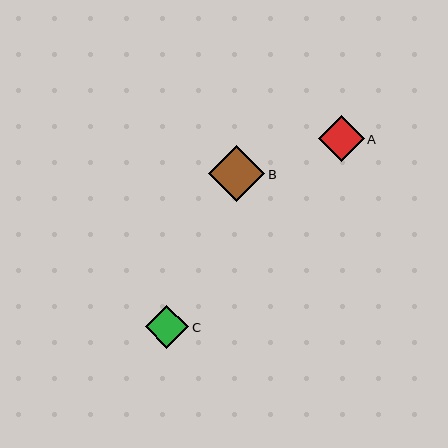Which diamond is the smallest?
Diamond C is the smallest with a size of approximately 43 pixels.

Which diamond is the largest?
Diamond B is the largest with a size of approximately 56 pixels.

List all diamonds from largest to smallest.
From largest to smallest: B, A, C.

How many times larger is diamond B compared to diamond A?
Diamond B is approximately 1.2 times the size of diamond A.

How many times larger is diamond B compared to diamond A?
Diamond B is approximately 1.2 times the size of diamond A.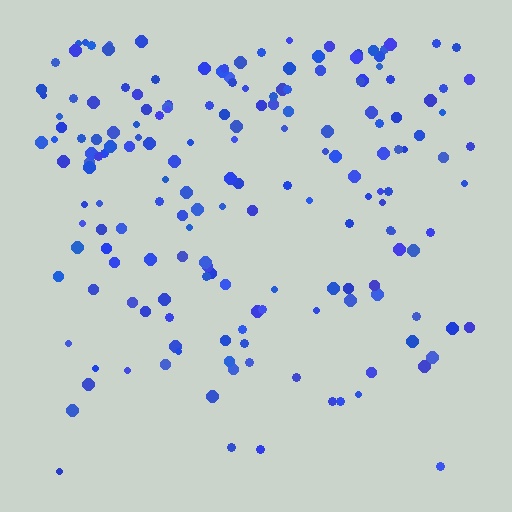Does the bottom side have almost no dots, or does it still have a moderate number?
Still a moderate number, just noticeably fewer than the top.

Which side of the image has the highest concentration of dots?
The top.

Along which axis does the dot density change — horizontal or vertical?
Vertical.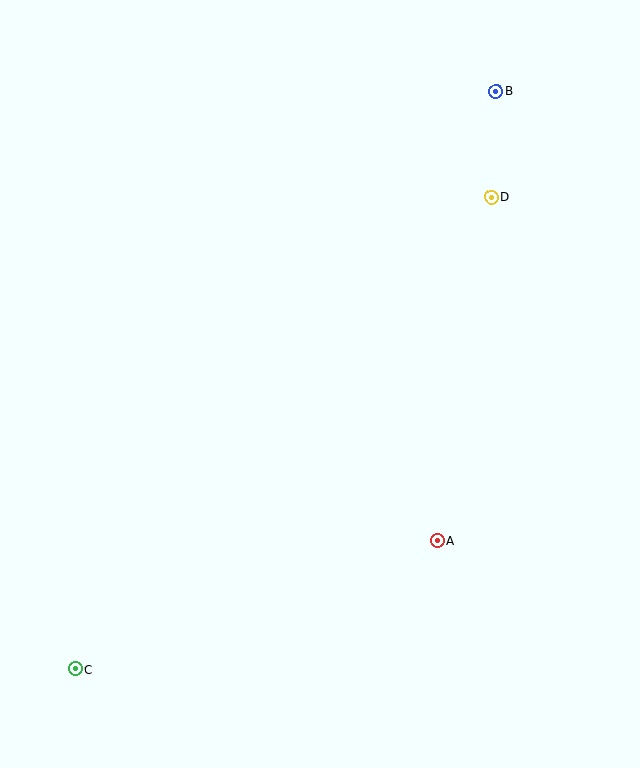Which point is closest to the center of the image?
Point A at (437, 541) is closest to the center.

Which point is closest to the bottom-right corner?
Point A is closest to the bottom-right corner.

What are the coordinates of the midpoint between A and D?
The midpoint between A and D is at (464, 369).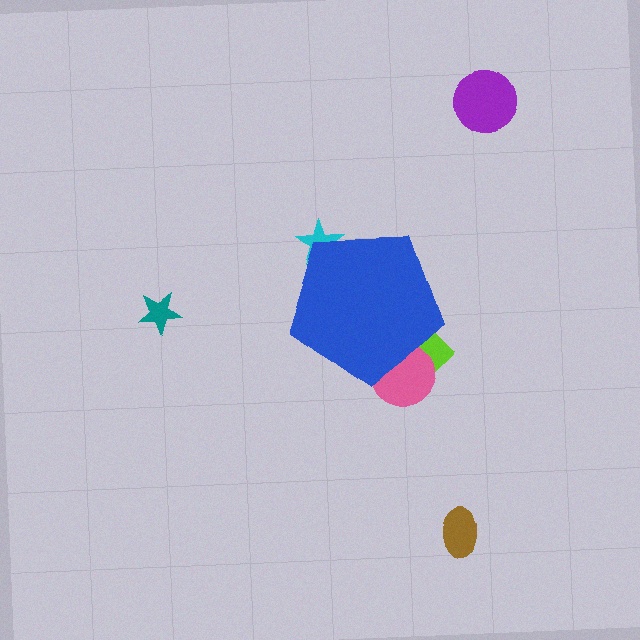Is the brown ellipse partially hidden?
No, the brown ellipse is fully visible.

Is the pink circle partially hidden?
Yes, the pink circle is partially hidden behind the blue pentagon.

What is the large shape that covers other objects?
A blue pentagon.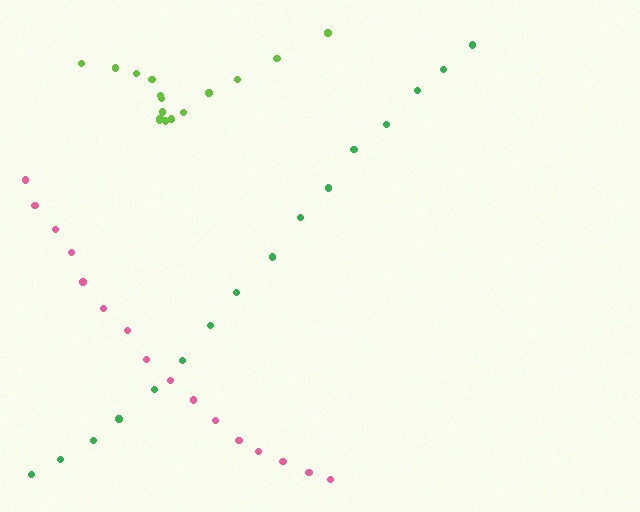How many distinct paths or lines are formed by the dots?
There are 3 distinct paths.